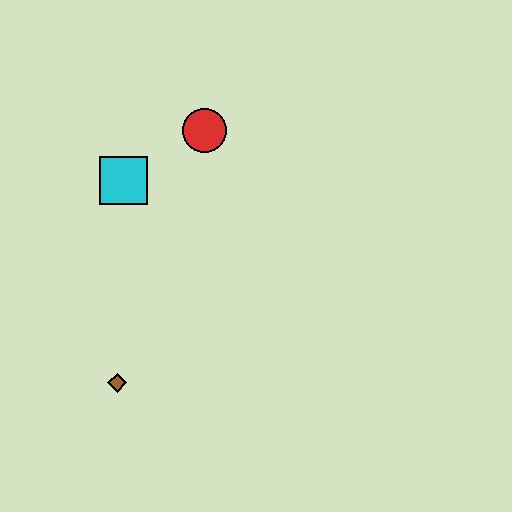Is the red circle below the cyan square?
No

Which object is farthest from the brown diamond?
The red circle is farthest from the brown diamond.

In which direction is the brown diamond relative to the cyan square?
The brown diamond is below the cyan square.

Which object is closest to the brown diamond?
The cyan square is closest to the brown diamond.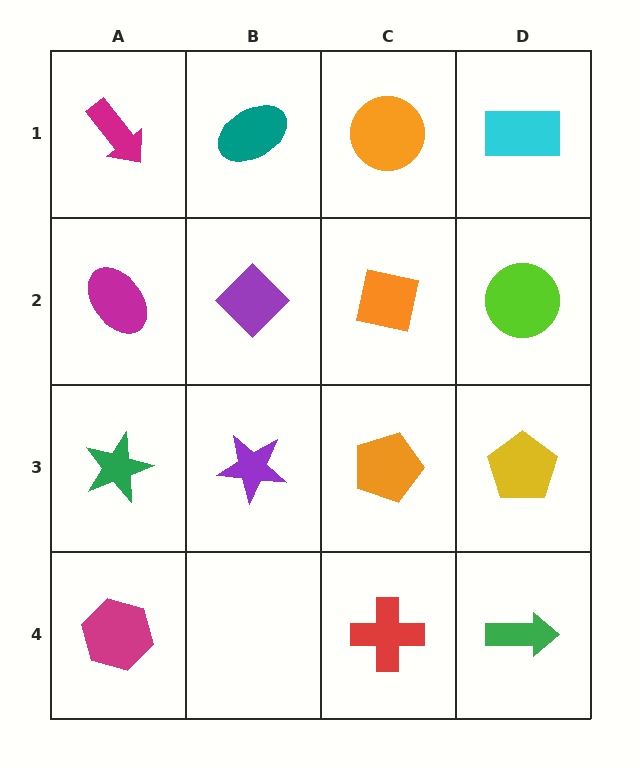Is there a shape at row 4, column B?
No, that cell is empty.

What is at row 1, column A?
A magenta arrow.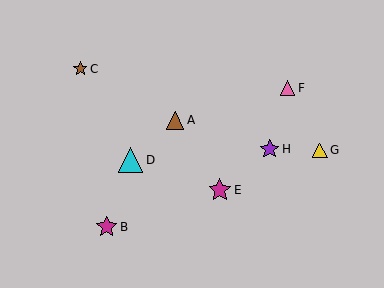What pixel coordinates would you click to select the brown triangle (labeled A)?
Click at (175, 120) to select the brown triangle A.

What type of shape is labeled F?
Shape F is a pink triangle.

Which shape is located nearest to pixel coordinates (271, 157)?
The purple star (labeled H) at (270, 149) is nearest to that location.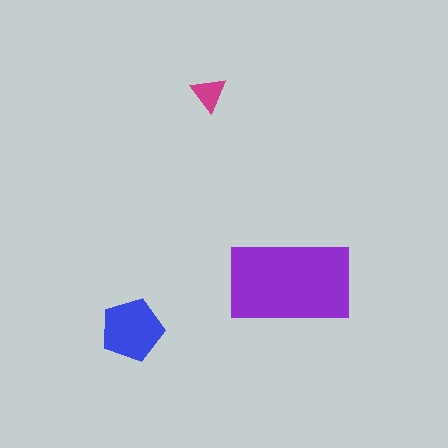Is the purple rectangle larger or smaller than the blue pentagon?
Larger.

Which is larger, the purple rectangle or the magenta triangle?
The purple rectangle.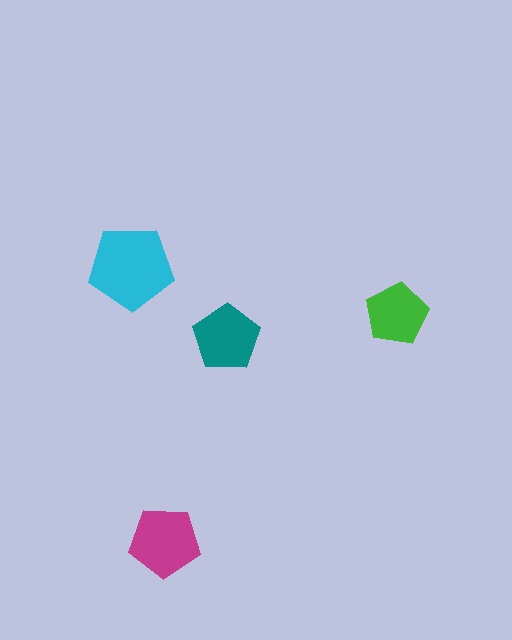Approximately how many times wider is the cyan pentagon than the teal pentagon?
About 1.5 times wider.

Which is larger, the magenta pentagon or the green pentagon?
The magenta one.